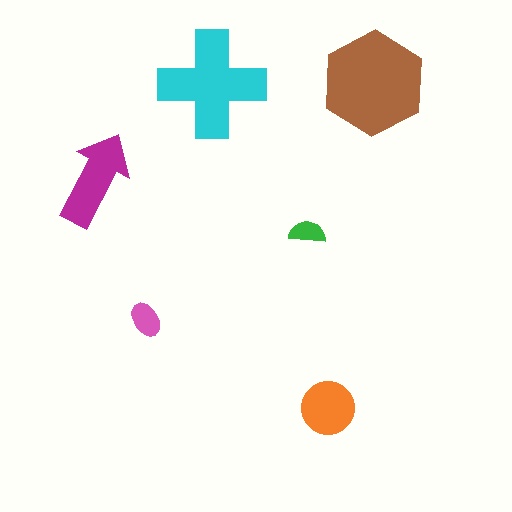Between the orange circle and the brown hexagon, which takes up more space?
The brown hexagon.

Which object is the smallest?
The green semicircle.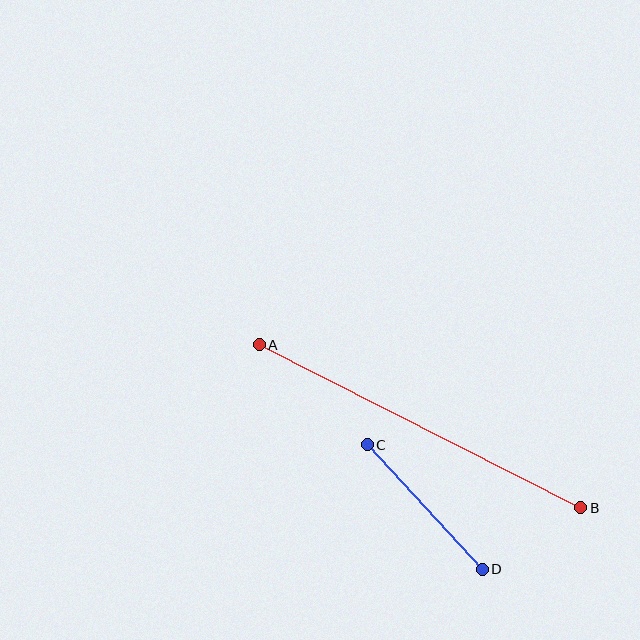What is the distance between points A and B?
The distance is approximately 360 pixels.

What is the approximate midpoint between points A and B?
The midpoint is at approximately (420, 426) pixels.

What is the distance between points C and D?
The distance is approximately 170 pixels.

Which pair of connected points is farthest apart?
Points A and B are farthest apart.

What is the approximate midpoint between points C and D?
The midpoint is at approximately (425, 507) pixels.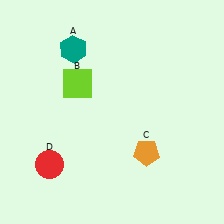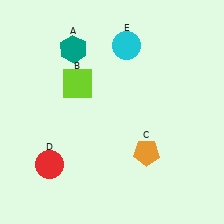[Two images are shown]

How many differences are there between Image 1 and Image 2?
There is 1 difference between the two images.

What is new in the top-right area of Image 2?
A cyan circle (E) was added in the top-right area of Image 2.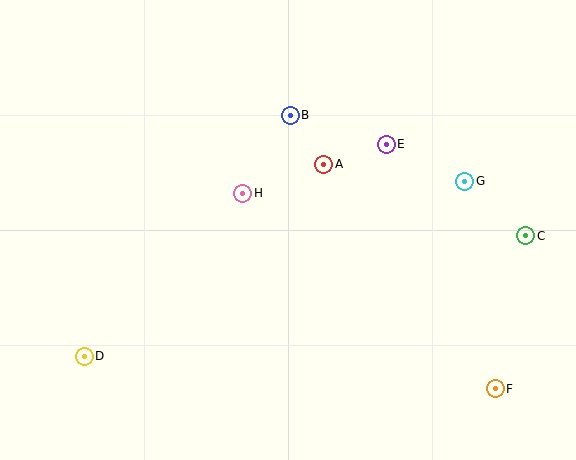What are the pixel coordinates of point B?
Point B is at (290, 115).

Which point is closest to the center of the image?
Point H at (243, 193) is closest to the center.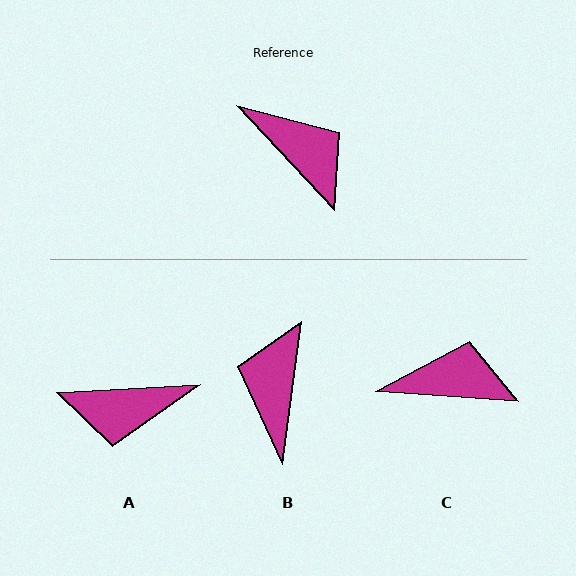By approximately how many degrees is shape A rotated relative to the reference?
Approximately 130 degrees clockwise.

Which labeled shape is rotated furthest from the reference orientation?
A, about 130 degrees away.